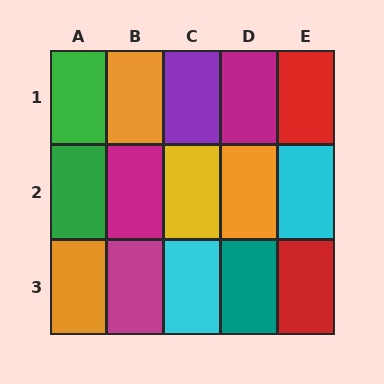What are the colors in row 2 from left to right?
Green, magenta, yellow, orange, cyan.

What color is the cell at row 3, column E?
Red.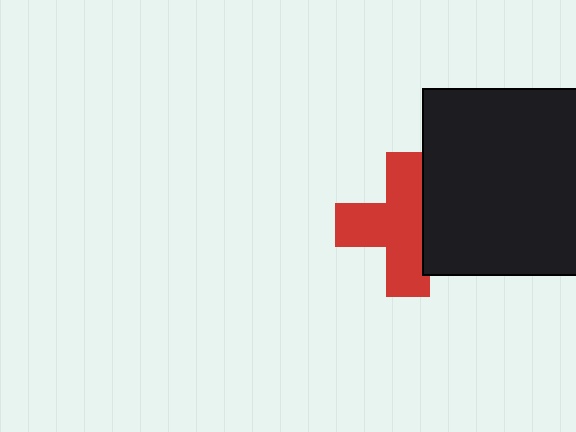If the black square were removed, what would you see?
You would see the complete red cross.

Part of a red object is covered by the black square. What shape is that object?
It is a cross.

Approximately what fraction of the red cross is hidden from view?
Roughly 30% of the red cross is hidden behind the black square.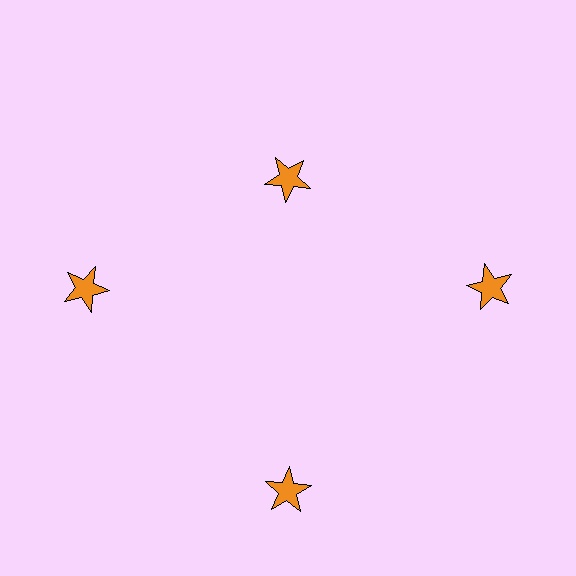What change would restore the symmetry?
The symmetry would be restored by moving it outward, back onto the ring so that all 4 stars sit at equal angles and equal distance from the center.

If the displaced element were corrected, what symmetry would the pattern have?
It would have 4-fold rotational symmetry — the pattern would map onto itself every 90 degrees.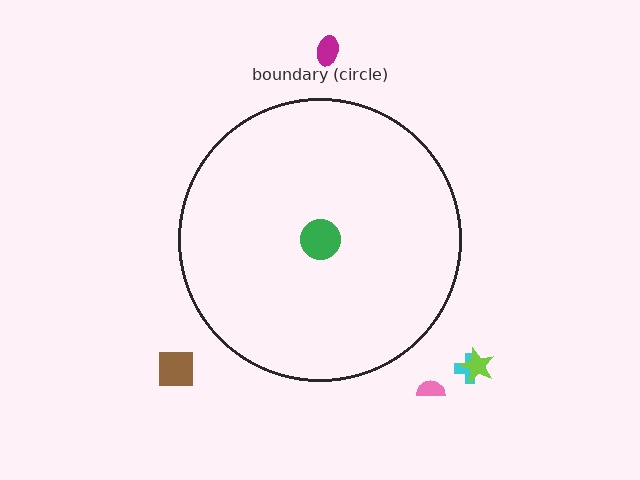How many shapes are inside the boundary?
1 inside, 5 outside.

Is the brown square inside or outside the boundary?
Outside.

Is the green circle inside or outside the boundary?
Inside.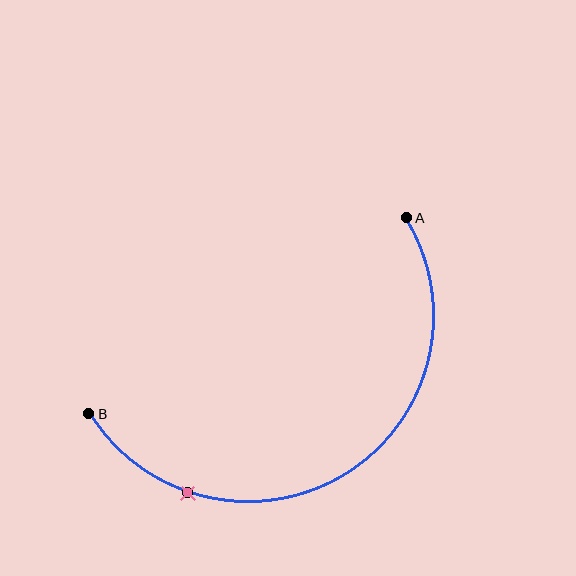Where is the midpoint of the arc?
The arc midpoint is the point on the curve farthest from the straight line joining A and B. It sits below that line.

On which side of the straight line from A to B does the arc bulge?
The arc bulges below the straight line connecting A and B.